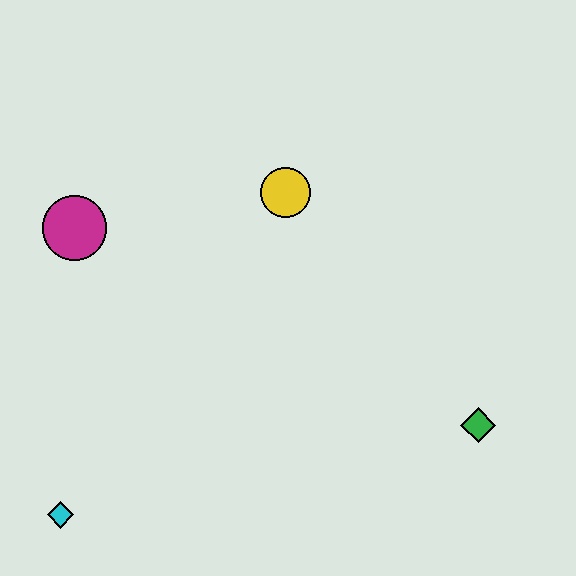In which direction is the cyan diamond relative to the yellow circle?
The cyan diamond is below the yellow circle.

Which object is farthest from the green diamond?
The magenta circle is farthest from the green diamond.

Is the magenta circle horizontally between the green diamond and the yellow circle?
No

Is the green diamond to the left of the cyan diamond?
No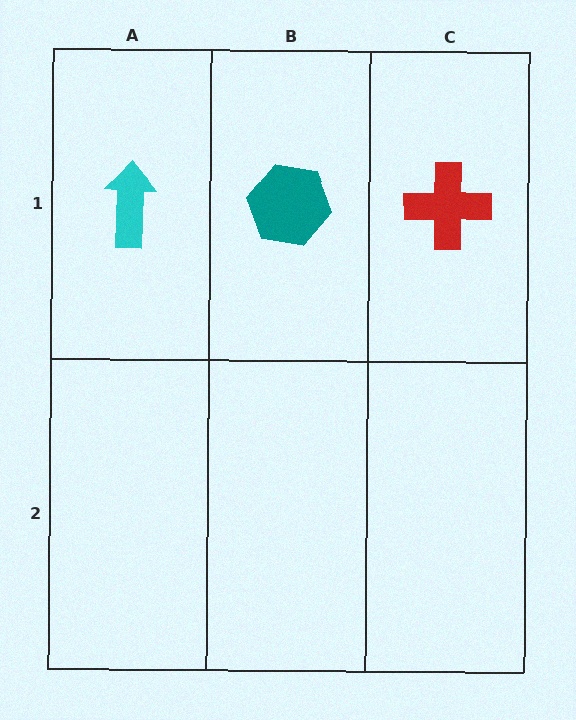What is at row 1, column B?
A teal hexagon.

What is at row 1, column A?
A cyan arrow.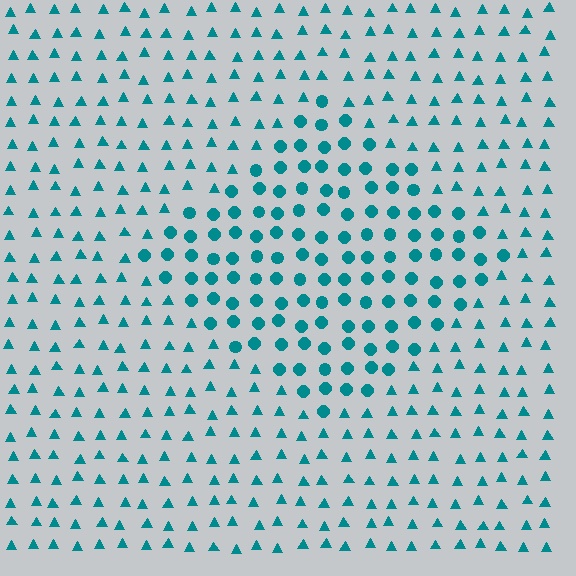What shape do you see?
I see a diamond.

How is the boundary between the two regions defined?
The boundary is defined by a change in element shape: circles inside vs. triangles outside. All elements share the same color and spacing.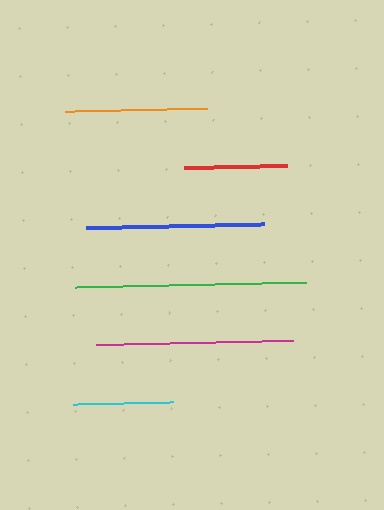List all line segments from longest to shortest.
From longest to shortest: green, magenta, blue, orange, red, cyan.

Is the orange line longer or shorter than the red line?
The orange line is longer than the red line.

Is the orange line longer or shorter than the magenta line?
The magenta line is longer than the orange line.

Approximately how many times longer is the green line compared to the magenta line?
The green line is approximately 1.2 times the length of the magenta line.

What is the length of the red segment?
The red segment is approximately 103 pixels long.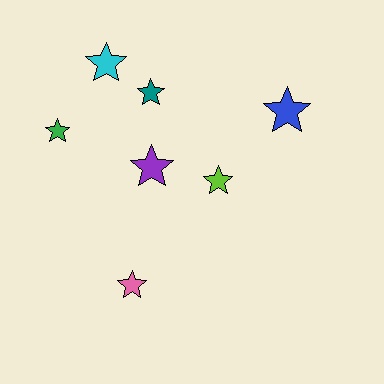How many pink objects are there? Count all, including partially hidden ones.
There is 1 pink object.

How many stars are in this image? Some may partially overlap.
There are 7 stars.